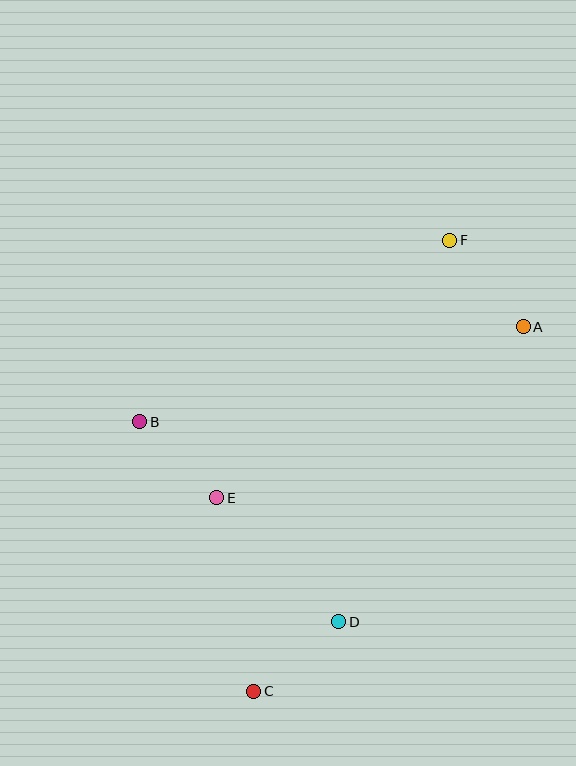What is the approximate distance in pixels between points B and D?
The distance between B and D is approximately 282 pixels.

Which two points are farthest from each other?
Points C and F are farthest from each other.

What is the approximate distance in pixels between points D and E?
The distance between D and E is approximately 174 pixels.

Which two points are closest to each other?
Points B and E are closest to each other.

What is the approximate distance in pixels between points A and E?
The distance between A and E is approximately 351 pixels.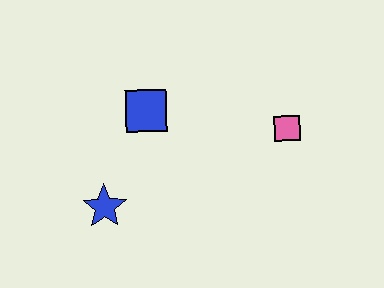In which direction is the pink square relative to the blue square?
The pink square is to the right of the blue square.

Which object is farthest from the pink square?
The blue star is farthest from the pink square.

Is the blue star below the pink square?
Yes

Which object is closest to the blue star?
The blue square is closest to the blue star.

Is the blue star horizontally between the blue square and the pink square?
No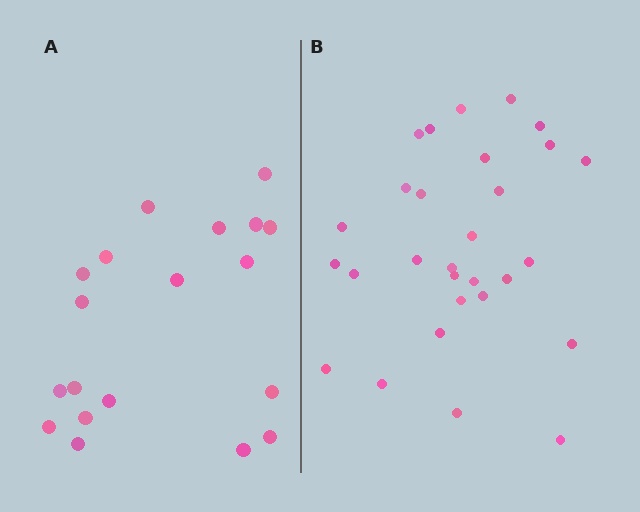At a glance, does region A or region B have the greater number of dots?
Region B (the right region) has more dots.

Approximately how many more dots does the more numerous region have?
Region B has roughly 10 or so more dots than region A.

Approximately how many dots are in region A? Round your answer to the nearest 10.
About 20 dots. (The exact count is 19, which rounds to 20.)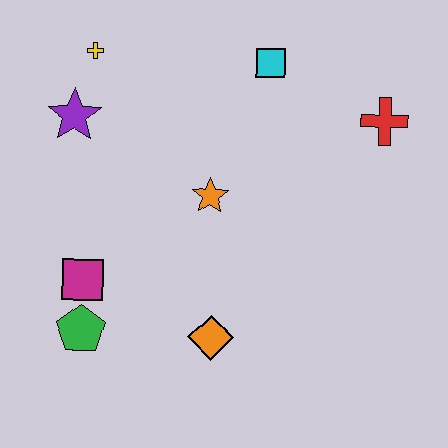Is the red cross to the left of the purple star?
No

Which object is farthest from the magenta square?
The red cross is farthest from the magenta square.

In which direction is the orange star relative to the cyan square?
The orange star is below the cyan square.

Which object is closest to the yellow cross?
The purple star is closest to the yellow cross.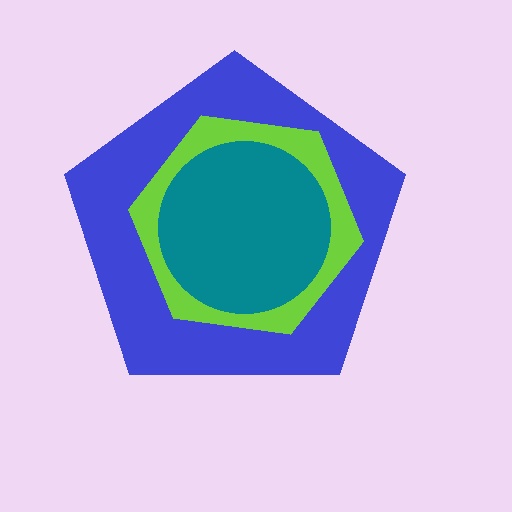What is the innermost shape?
The teal circle.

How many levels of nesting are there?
3.